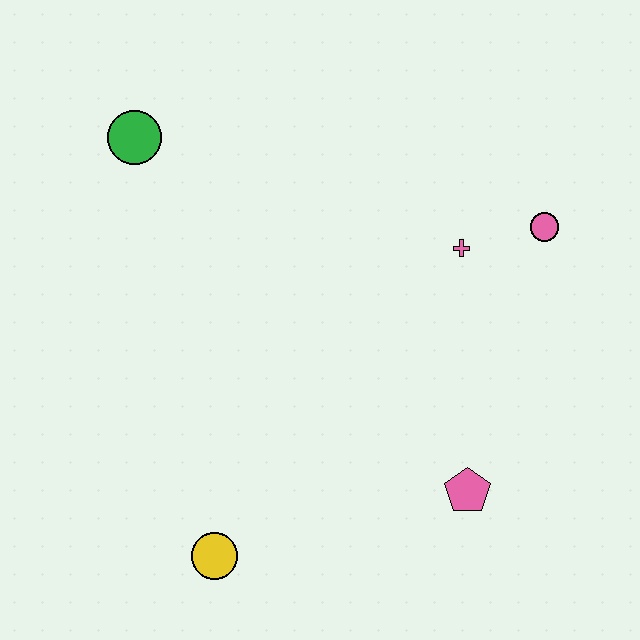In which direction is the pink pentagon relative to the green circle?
The pink pentagon is below the green circle.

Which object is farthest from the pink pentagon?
The green circle is farthest from the pink pentagon.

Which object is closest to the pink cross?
The pink circle is closest to the pink cross.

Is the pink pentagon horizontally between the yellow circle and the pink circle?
Yes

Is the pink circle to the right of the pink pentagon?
Yes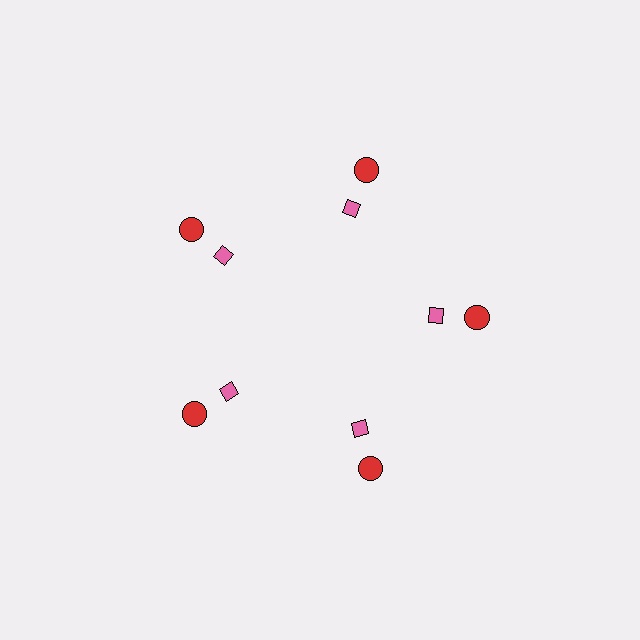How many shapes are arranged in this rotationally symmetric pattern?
There are 10 shapes, arranged in 5 groups of 2.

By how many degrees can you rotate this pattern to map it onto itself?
The pattern maps onto itself every 72 degrees of rotation.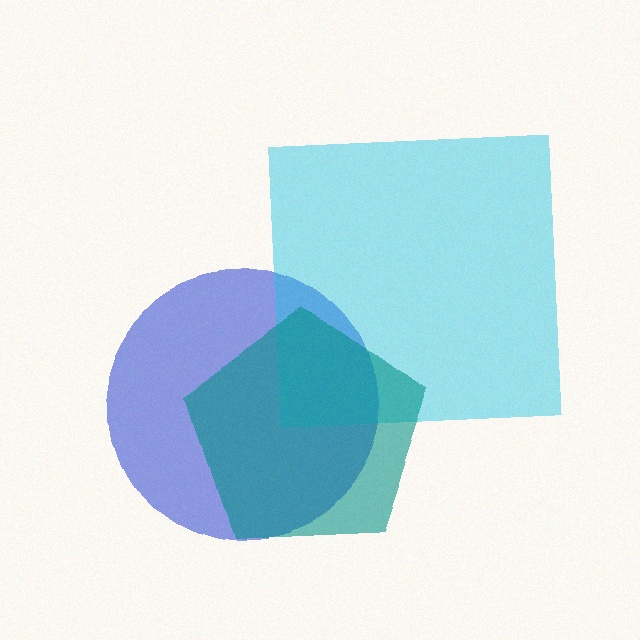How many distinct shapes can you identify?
There are 3 distinct shapes: a blue circle, a cyan square, a teal pentagon.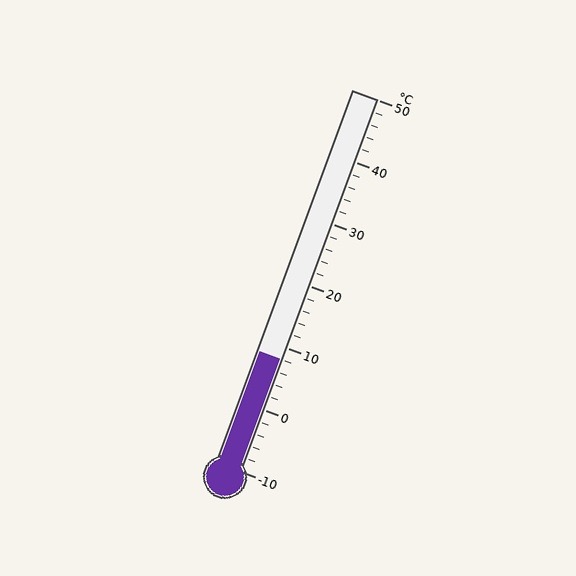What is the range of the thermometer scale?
The thermometer scale ranges from -10°C to 50°C.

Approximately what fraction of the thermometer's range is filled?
The thermometer is filled to approximately 30% of its range.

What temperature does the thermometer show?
The thermometer shows approximately 8°C.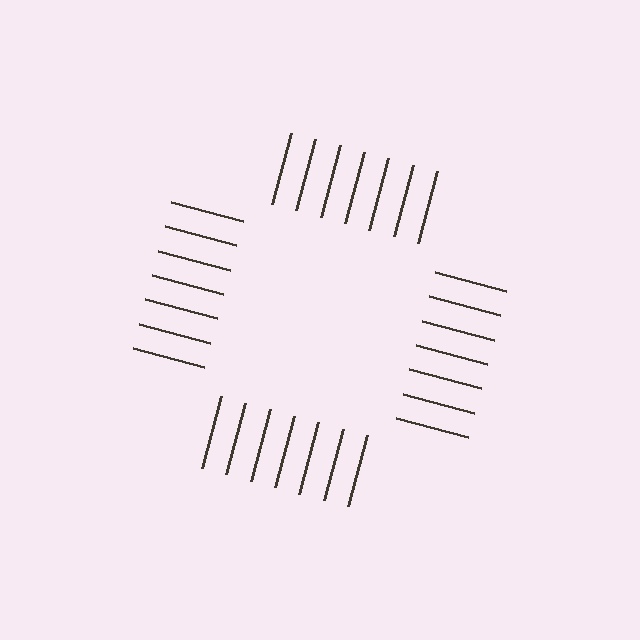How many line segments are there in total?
28 — 7 along each of the 4 edges.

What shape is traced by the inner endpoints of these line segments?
An illusory square — the line segments terminate on its edges but no continuous stroke is drawn.